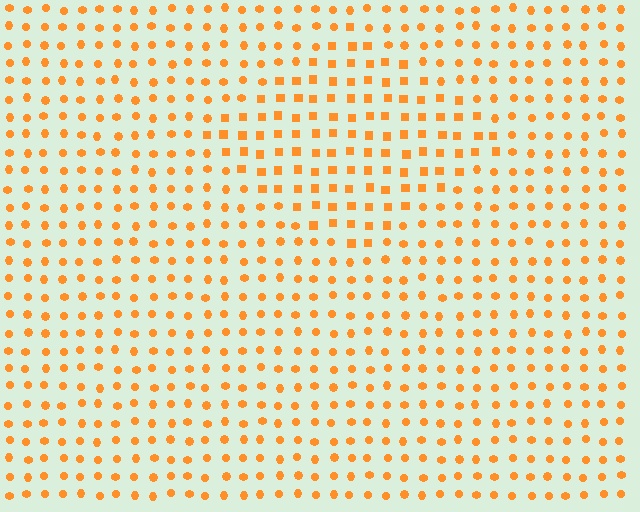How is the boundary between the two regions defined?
The boundary is defined by a change in element shape: squares inside vs. circles outside. All elements share the same color and spacing.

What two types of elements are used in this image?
The image uses squares inside the diamond region and circles outside it.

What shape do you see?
I see a diamond.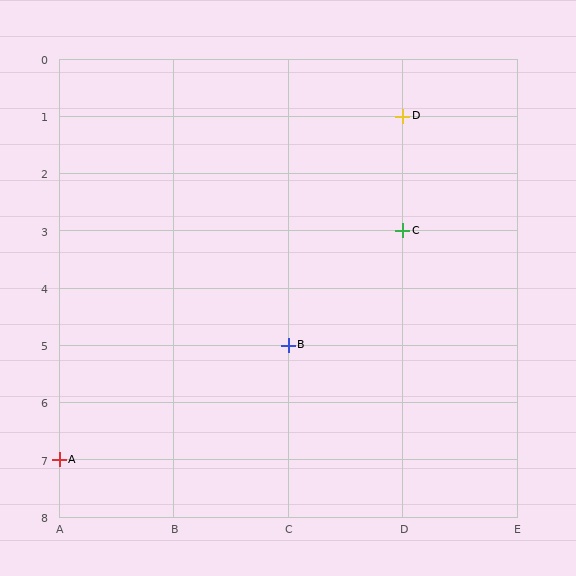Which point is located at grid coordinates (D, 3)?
Point C is at (D, 3).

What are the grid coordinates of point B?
Point B is at grid coordinates (C, 5).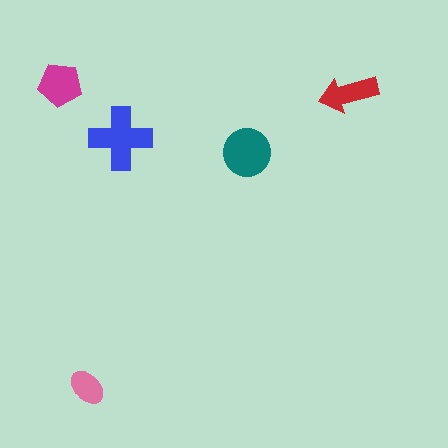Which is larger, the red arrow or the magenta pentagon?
The magenta pentagon.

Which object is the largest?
The blue cross.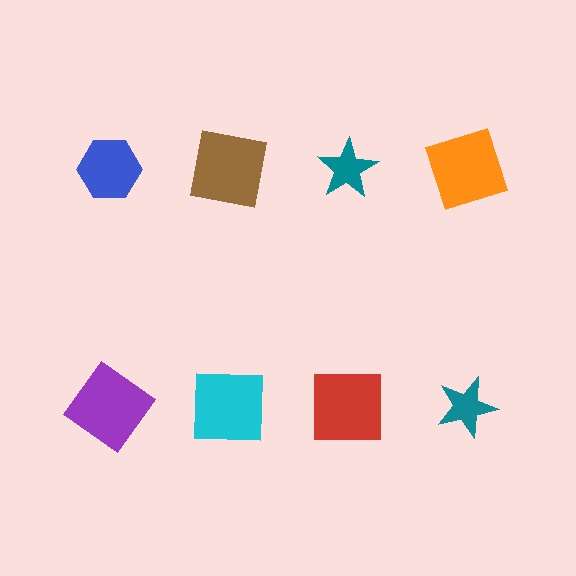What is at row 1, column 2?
A brown square.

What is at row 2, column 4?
A teal star.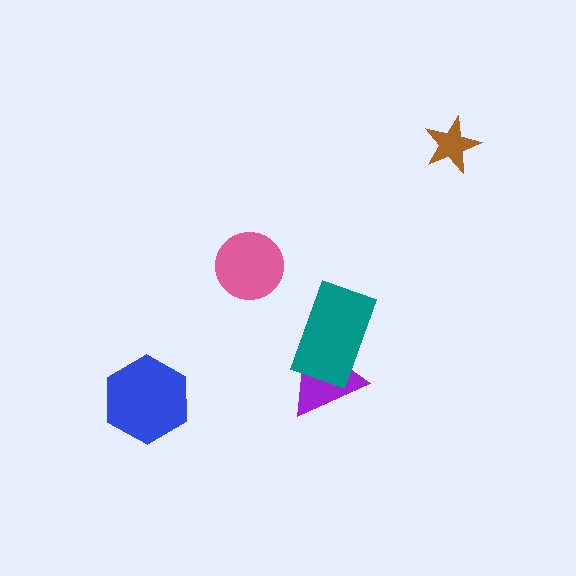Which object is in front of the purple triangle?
The teal rectangle is in front of the purple triangle.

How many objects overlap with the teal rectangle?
1 object overlaps with the teal rectangle.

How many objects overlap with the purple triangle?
1 object overlaps with the purple triangle.